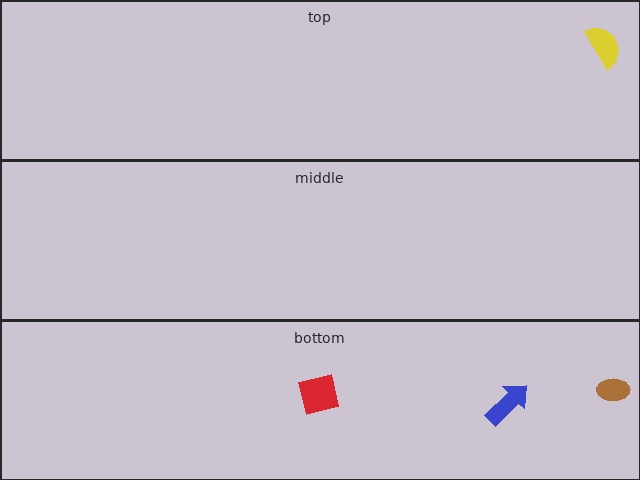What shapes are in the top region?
The yellow semicircle.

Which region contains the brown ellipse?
The bottom region.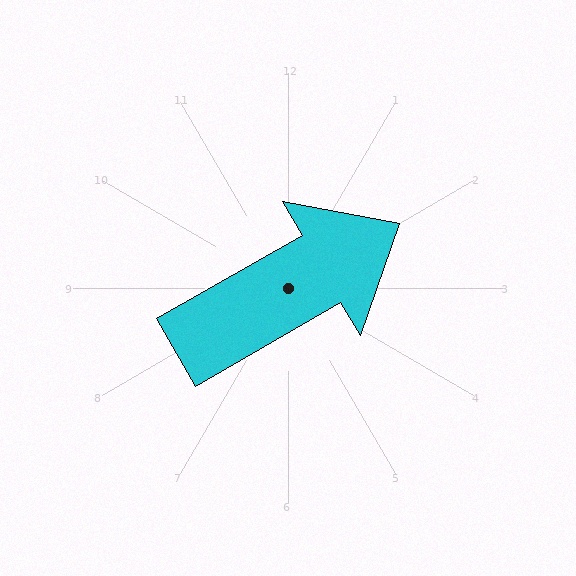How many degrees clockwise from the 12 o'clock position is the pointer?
Approximately 60 degrees.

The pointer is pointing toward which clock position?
Roughly 2 o'clock.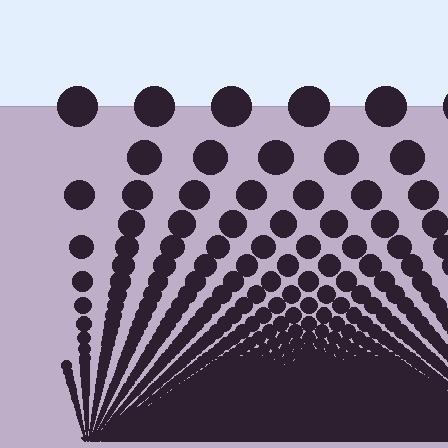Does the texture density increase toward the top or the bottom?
Density increases toward the bottom.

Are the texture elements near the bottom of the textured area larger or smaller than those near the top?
Smaller. The gradient is inverted — elements near the bottom are smaller and denser.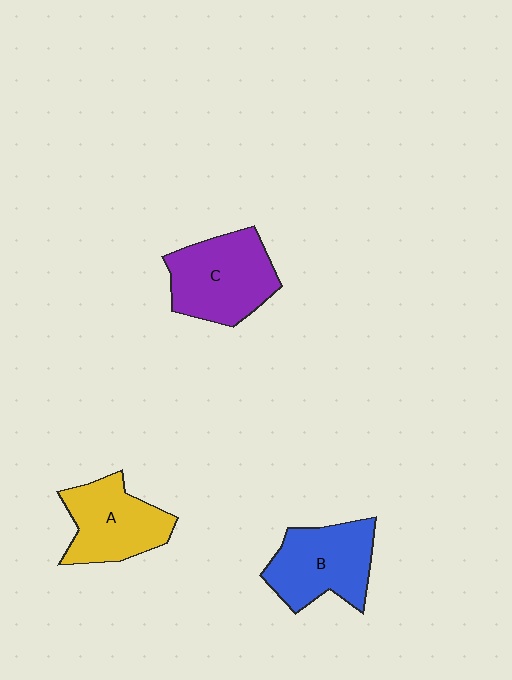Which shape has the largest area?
Shape C (purple).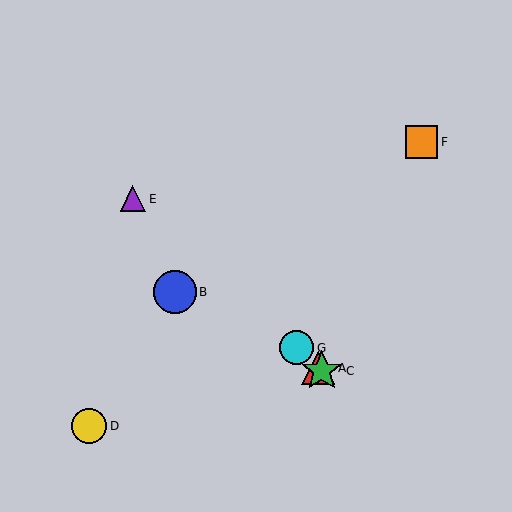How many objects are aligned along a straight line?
4 objects (A, C, E, G) are aligned along a straight line.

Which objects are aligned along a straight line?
Objects A, C, E, G are aligned along a straight line.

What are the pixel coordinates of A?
Object A is at (318, 368).